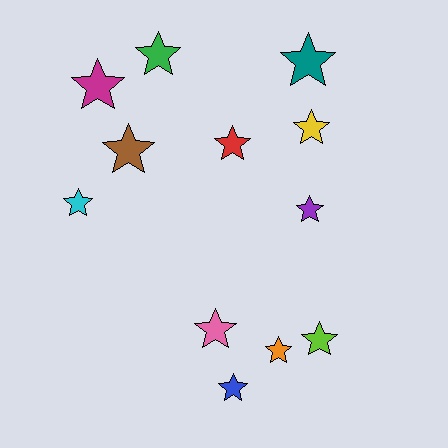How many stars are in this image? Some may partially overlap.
There are 12 stars.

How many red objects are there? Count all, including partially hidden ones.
There is 1 red object.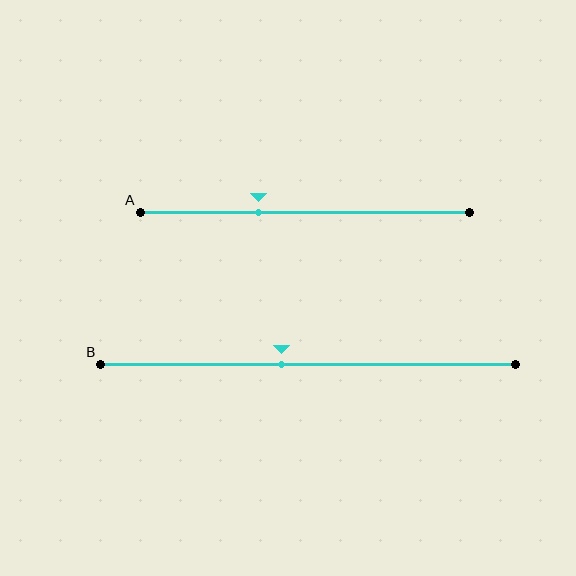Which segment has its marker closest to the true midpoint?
Segment B has its marker closest to the true midpoint.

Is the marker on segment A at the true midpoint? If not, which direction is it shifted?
No, the marker on segment A is shifted to the left by about 14% of the segment length.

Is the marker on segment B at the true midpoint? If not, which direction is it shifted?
No, the marker on segment B is shifted to the left by about 6% of the segment length.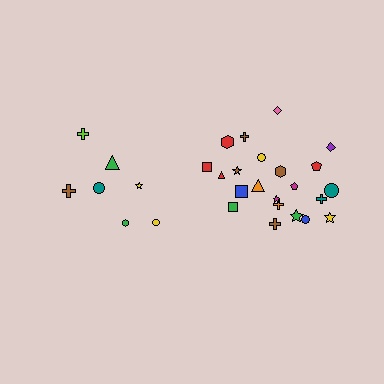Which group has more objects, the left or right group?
The right group.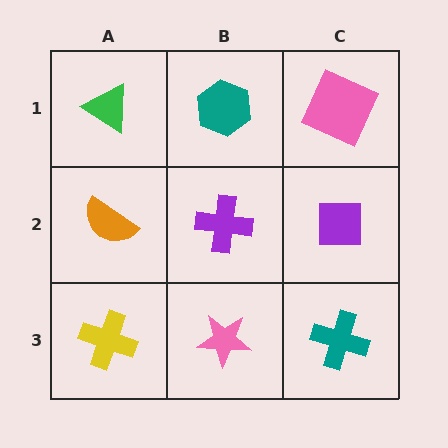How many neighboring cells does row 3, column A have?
2.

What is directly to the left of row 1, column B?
A green triangle.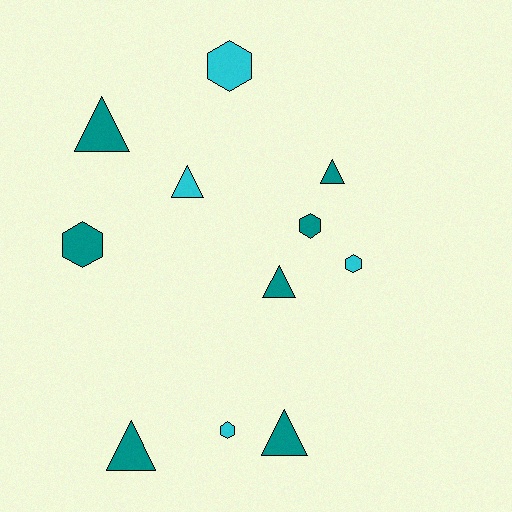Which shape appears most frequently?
Triangle, with 6 objects.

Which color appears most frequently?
Teal, with 7 objects.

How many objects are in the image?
There are 11 objects.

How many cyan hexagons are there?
There are 3 cyan hexagons.